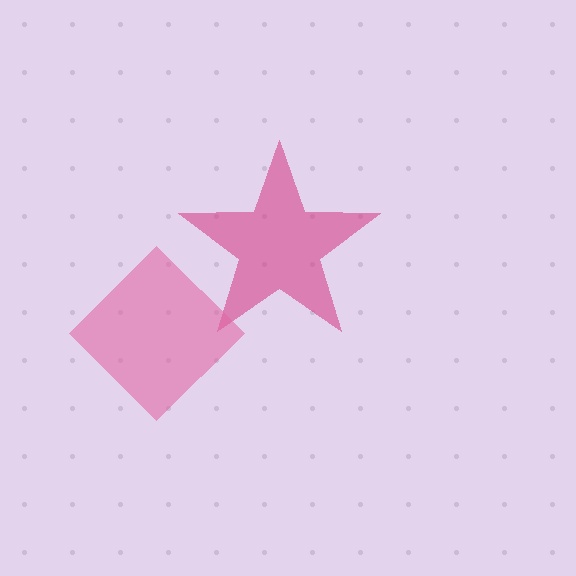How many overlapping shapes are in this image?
There are 2 overlapping shapes in the image.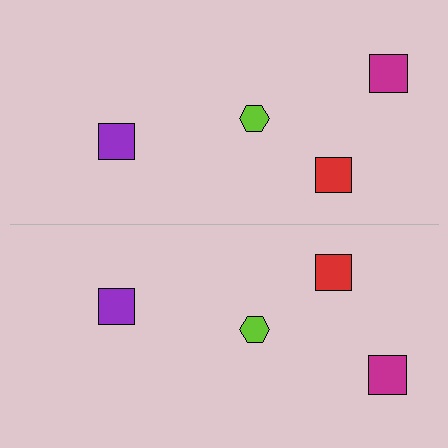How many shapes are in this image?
There are 8 shapes in this image.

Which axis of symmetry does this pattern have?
The pattern has a horizontal axis of symmetry running through the center of the image.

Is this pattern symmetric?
Yes, this pattern has bilateral (reflection) symmetry.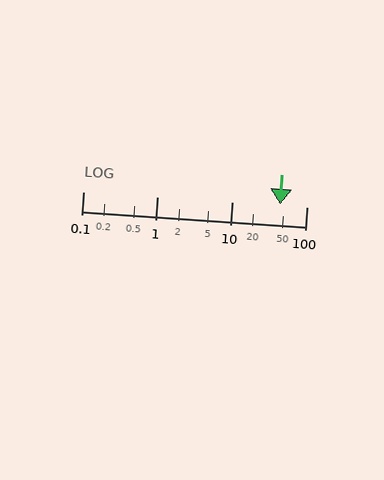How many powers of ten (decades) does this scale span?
The scale spans 3 decades, from 0.1 to 100.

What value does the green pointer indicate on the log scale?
The pointer indicates approximately 44.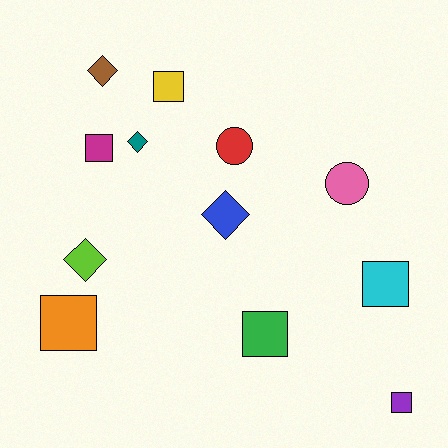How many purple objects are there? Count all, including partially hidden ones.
There is 1 purple object.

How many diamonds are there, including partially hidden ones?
There are 4 diamonds.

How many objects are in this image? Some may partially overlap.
There are 12 objects.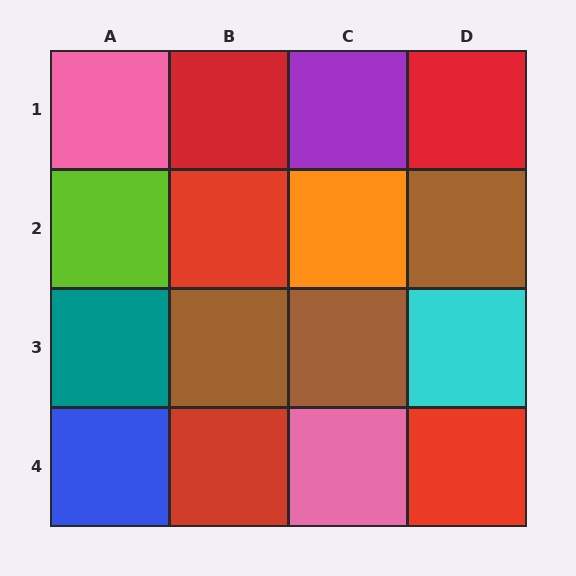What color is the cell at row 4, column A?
Blue.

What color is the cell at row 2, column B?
Red.